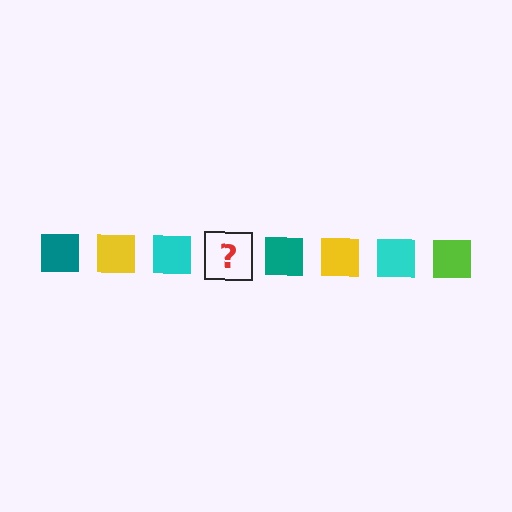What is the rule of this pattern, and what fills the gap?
The rule is that the pattern cycles through teal, yellow, cyan, lime squares. The gap should be filled with a lime square.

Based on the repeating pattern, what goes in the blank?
The blank should be a lime square.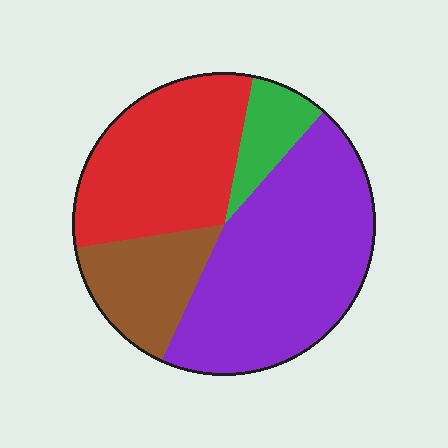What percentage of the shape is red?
Red covers around 30% of the shape.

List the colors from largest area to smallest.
From largest to smallest: purple, red, brown, green.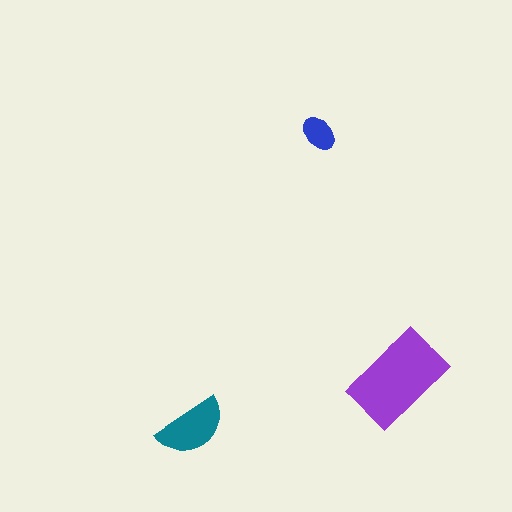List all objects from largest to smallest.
The purple rectangle, the teal semicircle, the blue ellipse.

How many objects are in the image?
There are 3 objects in the image.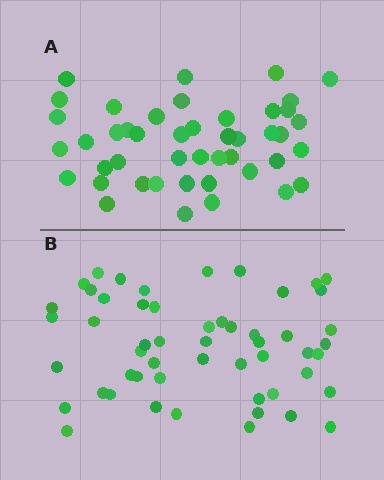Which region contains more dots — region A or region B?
Region B (the bottom region) has more dots.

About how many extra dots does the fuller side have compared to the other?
Region B has roughly 8 or so more dots than region A.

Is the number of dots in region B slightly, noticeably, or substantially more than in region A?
Region B has only slightly more — the two regions are fairly close. The ratio is roughly 1.2 to 1.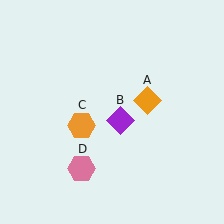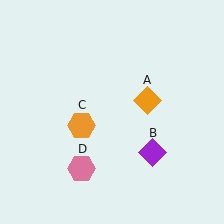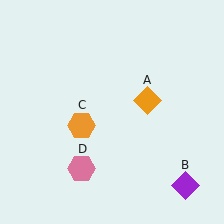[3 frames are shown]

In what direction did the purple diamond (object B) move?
The purple diamond (object B) moved down and to the right.